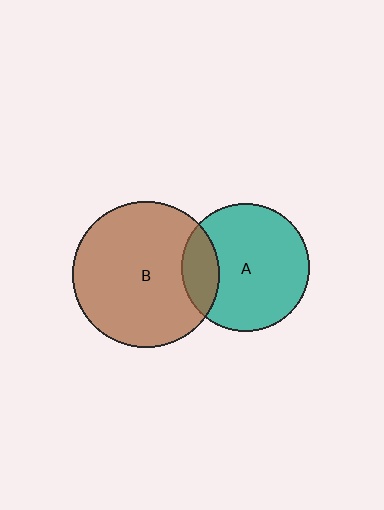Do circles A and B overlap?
Yes.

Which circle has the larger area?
Circle B (brown).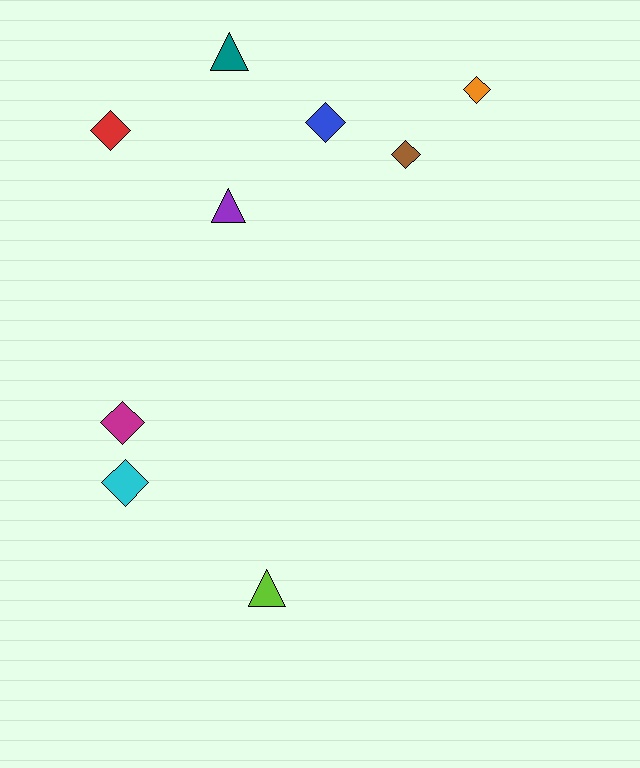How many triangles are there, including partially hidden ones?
There are 3 triangles.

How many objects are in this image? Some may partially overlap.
There are 9 objects.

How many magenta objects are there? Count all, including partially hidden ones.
There is 1 magenta object.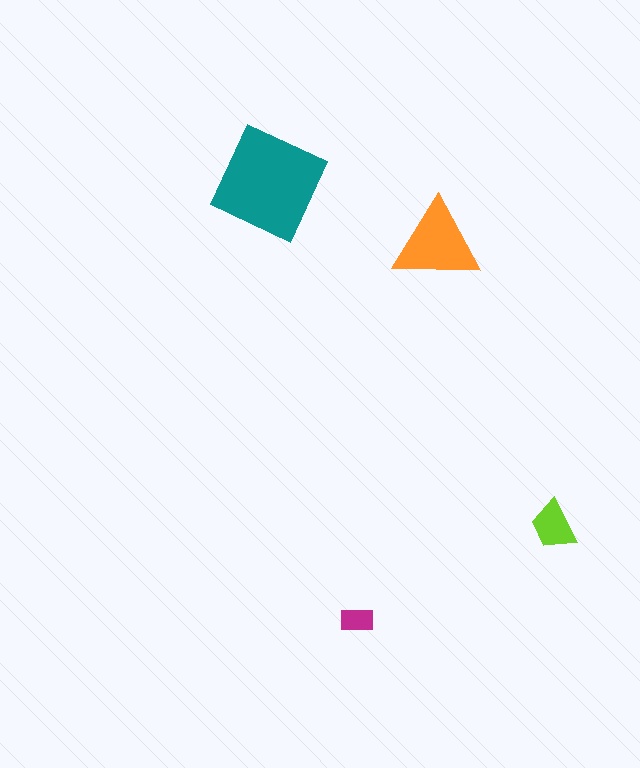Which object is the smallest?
The magenta rectangle.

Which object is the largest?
The teal square.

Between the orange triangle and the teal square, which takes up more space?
The teal square.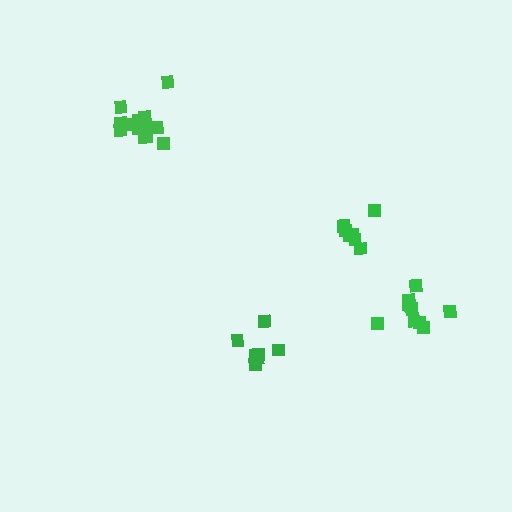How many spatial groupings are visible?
There are 4 spatial groupings.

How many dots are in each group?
Group 1: 7 dots, Group 2: 10 dots, Group 3: 7 dots, Group 4: 13 dots (37 total).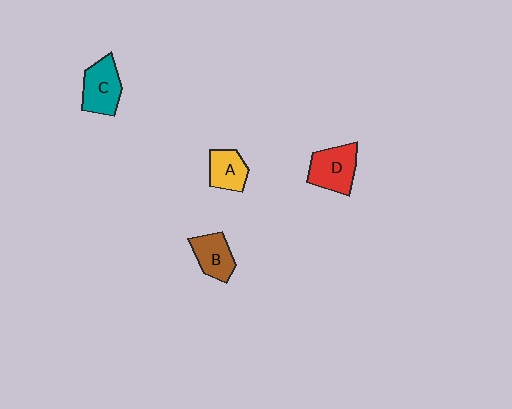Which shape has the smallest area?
Shape A (yellow).